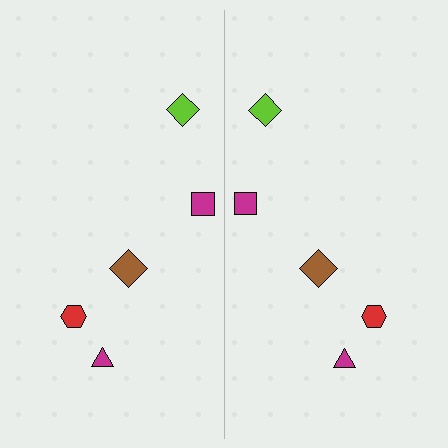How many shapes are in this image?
There are 10 shapes in this image.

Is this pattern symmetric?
Yes, this pattern has bilateral (reflection) symmetry.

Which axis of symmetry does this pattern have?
The pattern has a vertical axis of symmetry running through the center of the image.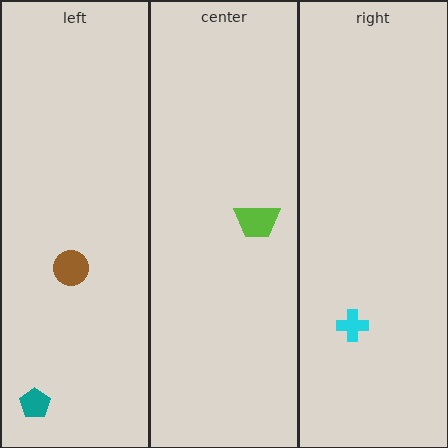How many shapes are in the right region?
1.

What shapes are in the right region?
The cyan cross.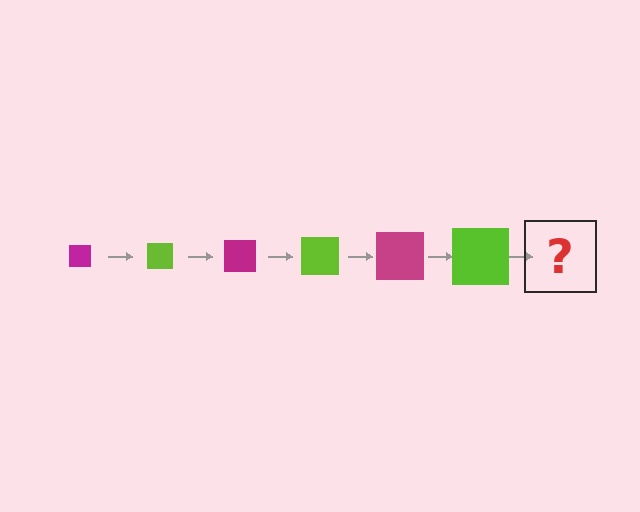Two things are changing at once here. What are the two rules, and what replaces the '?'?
The two rules are that the square grows larger each step and the color cycles through magenta and lime. The '?' should be a magenta square, larger than the previous one.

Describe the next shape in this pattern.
It should be a magenta square, larger than the previous one.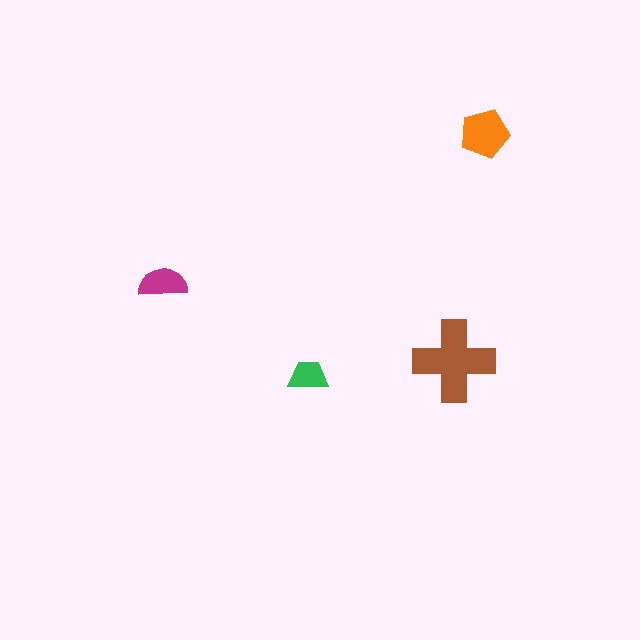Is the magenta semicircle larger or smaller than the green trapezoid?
Larger.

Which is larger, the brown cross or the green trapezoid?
The brown cross.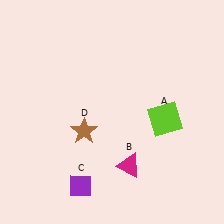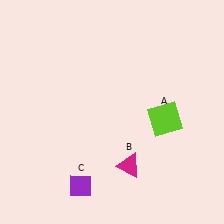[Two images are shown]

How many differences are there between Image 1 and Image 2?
There is 1 difference between the two images.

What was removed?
The brown star (D) was removed in Image 2.